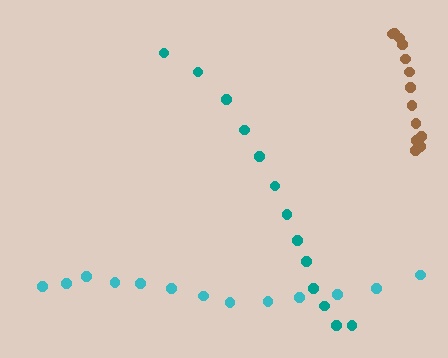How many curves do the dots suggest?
There are 3 distinct paths.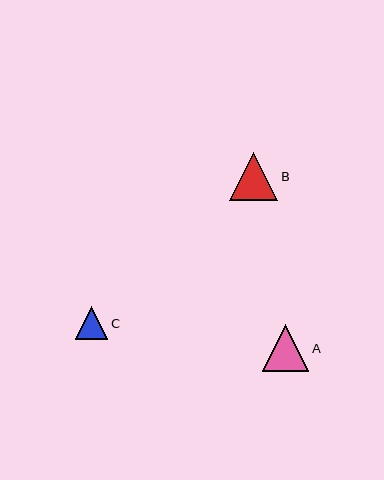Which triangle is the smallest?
Triangle C is the smallest with a size of approximately 32 pixels.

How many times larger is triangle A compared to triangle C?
Triangle A is approximately 1.5 times the size of triangle C.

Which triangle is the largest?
Triangle B is the largest with a size of approximately 48 pixels.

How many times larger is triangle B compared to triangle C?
Triangle B is approximately 1.5 times the size of triangle C.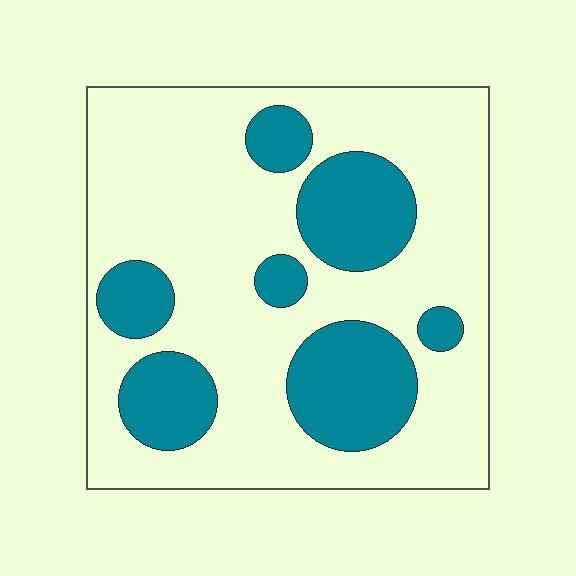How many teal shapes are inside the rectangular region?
7.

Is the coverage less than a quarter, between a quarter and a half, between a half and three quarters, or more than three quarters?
Between a quarter and a half.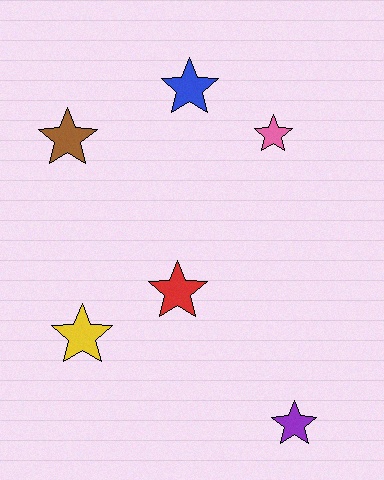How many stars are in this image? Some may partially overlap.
There are 6 stars.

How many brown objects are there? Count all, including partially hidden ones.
There is 1 brown object.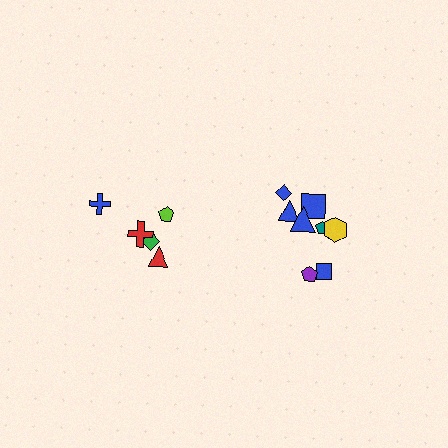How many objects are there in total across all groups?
There are 13 objects.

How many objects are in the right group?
There are 8 objects.